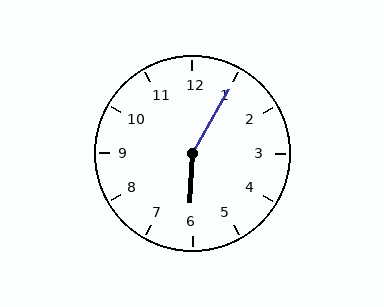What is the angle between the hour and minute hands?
Approximately 152 degrees.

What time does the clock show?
6:05.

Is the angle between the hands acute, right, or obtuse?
It is obtuse.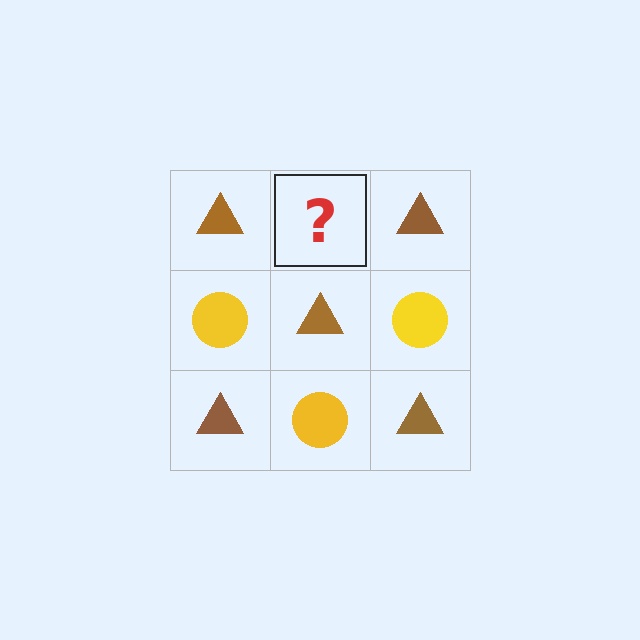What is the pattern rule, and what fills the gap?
The rule is that it alternates brown triangle and yellow circle in a checkerboard pattern. The gap should be filled with a yellow circle.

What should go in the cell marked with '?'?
The missing cell should contain a yellow circle.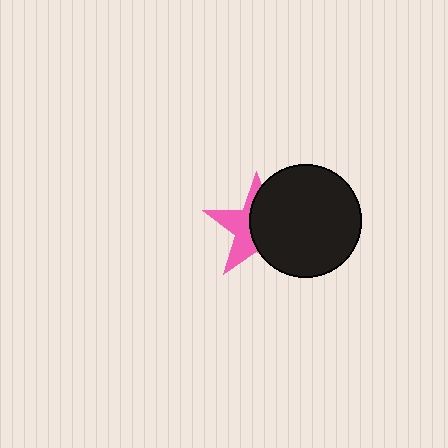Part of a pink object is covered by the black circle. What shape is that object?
It is a star.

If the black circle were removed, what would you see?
You would see the complete pink star.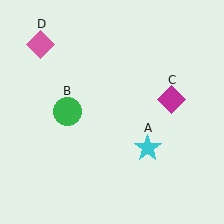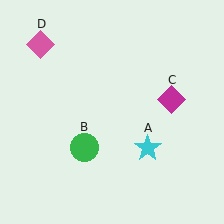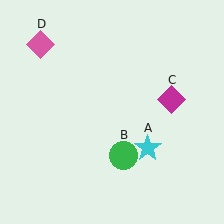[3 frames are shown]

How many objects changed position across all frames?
1 object changed position: green circle (object B).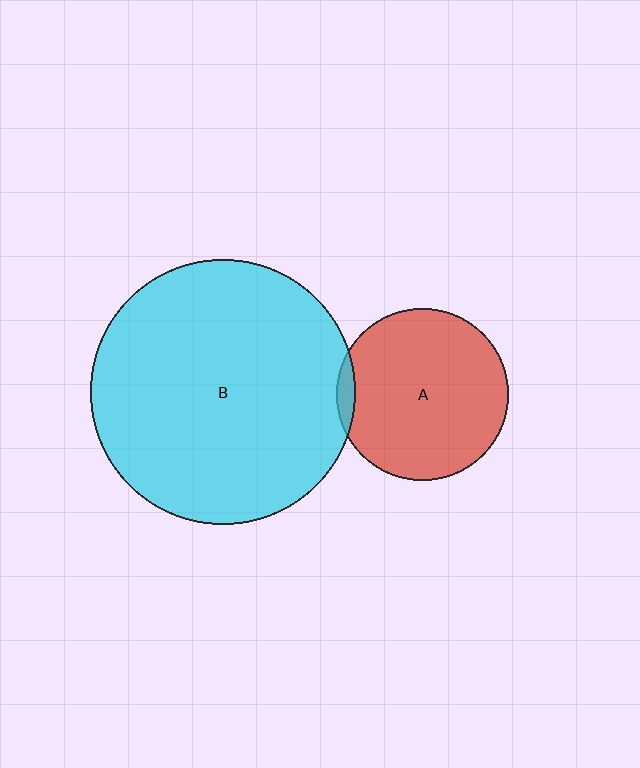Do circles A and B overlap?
Yes.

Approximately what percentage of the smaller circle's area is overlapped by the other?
Approximately 5%.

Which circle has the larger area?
Circle B (cyan).